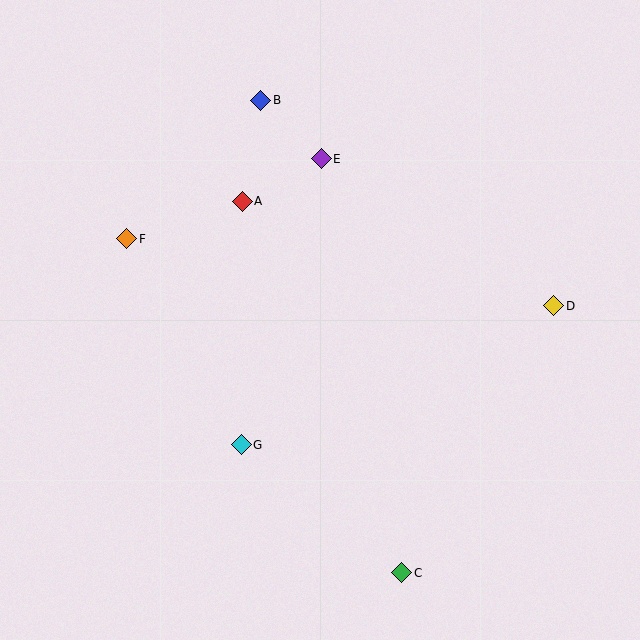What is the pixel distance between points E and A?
The distance between E and A is 90 pixels.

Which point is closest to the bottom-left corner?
Point G is closest to the bottom-left corner.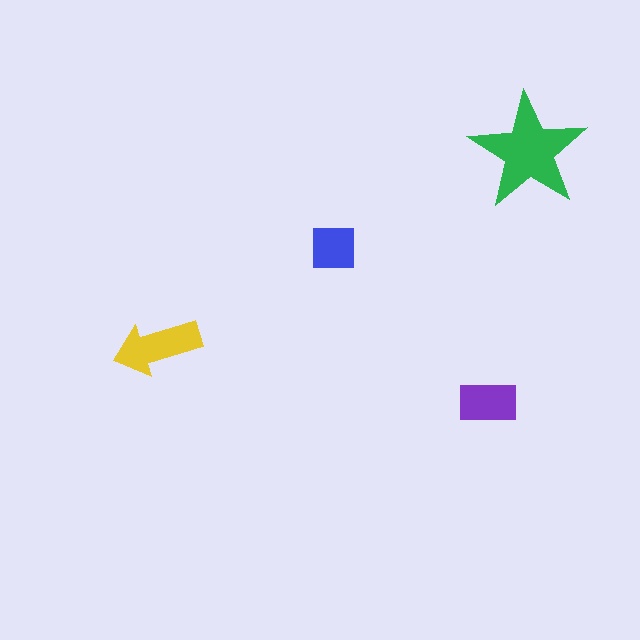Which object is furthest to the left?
The yellow arrow is leftmost.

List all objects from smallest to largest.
The blue square, the purple rectangle, the yellow arrow, the green star.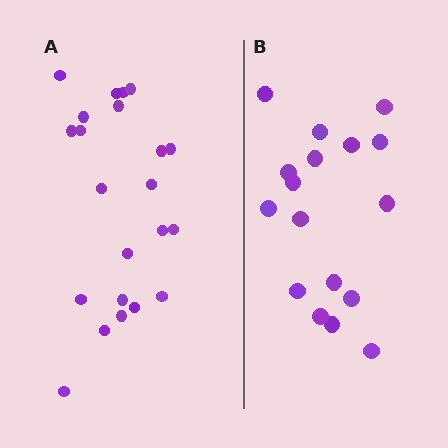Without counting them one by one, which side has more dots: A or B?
Region A (the left region) has more dots.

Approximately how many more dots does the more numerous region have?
Region A has about 5 more dots than region B.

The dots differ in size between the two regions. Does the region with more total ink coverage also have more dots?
No. Region B has more total ink coverage because its dots are larger, but region A actually contains more individual dots. Total area can be misleading — the number of items is what matters here.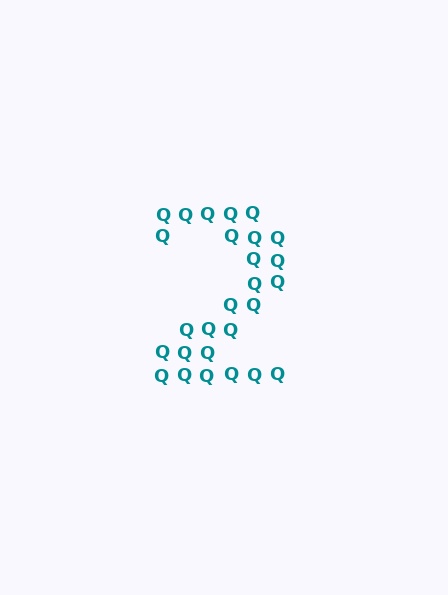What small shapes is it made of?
It is made of small letter Q's.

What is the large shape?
The large shape is the digit 2.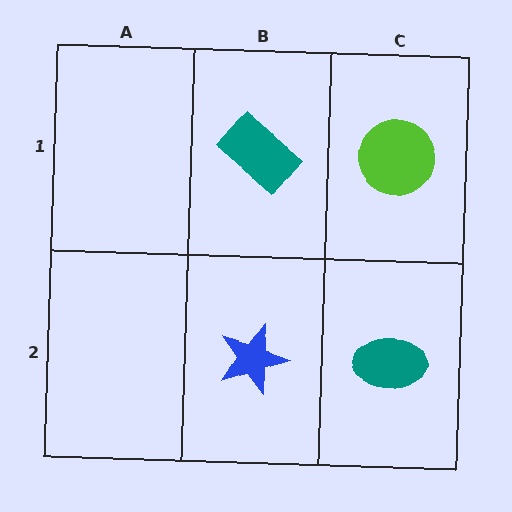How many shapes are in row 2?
2 shapes.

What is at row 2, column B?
A blue star.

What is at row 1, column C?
A lime circle.